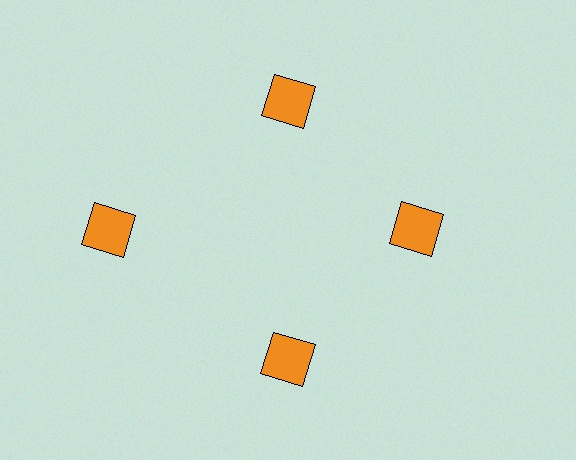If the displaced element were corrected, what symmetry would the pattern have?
It would have 4-fold rotational symmetry — the pattern would map onto itself every 90 degrees.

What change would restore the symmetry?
The symmetry would be restored by moving it inward, back onto the ring so that all 4 squares sit at equal angles and equal distance from the center.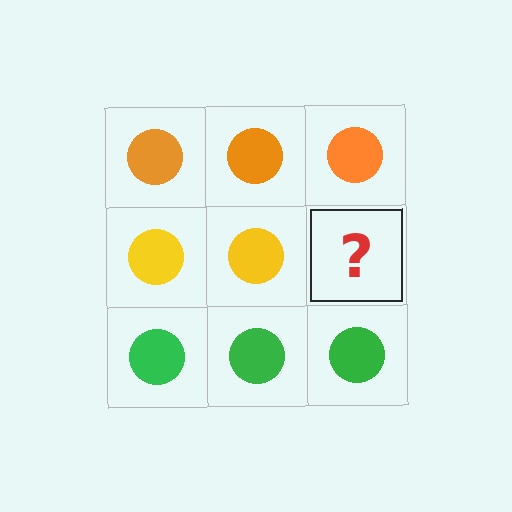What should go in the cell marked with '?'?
The missing cell should contain a yellow circle.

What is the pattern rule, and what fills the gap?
The rule is that each row has a consistent color. The gap should be filled with a yellow circle.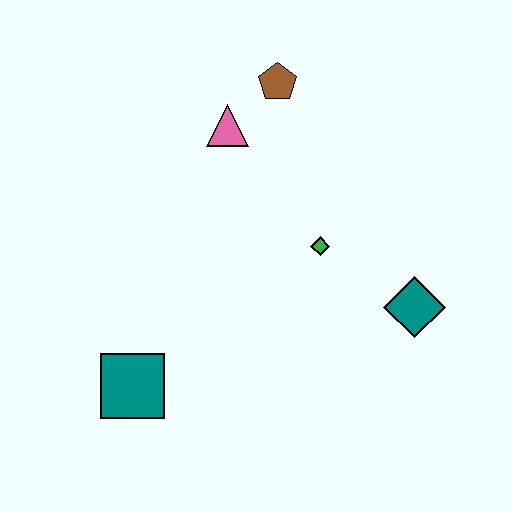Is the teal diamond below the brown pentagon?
Yes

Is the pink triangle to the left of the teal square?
No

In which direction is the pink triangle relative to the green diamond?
The pink triangle is above the green diamond.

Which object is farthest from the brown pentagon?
The teal square is farthest from the brown pentagon.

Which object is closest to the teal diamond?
The green diamond is closest to the teal diamond.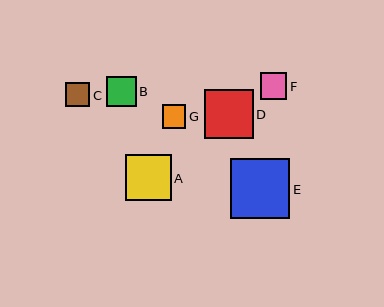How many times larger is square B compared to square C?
Square B is approximately 1.2 times the size of square C.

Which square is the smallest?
Square G is the smallest with a size of approximately 23 pixels.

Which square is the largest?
Square E is the largest with a size of approximately 59 pixels.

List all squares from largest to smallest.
From largest to smallest: E, D, A, B, F, C, G.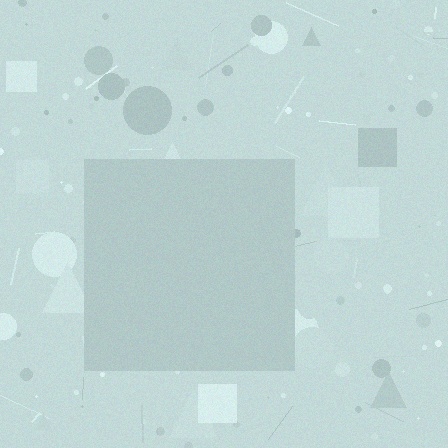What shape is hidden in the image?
A square is hidden in the image.